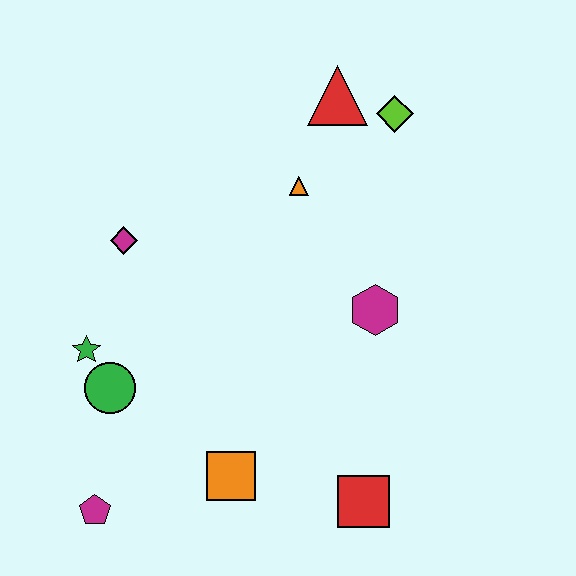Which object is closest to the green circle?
The green star is closest to the green circle.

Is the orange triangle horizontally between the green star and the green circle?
No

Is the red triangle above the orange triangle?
Yes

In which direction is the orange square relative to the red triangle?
The orange square is below the red triangle.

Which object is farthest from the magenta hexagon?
The magenta pentagon is farthest from the magenta hexagon.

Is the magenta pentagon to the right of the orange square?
No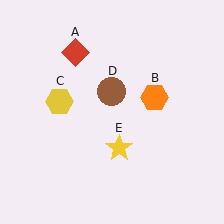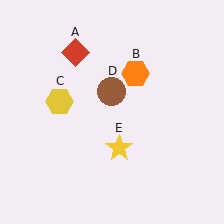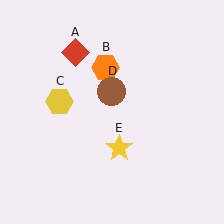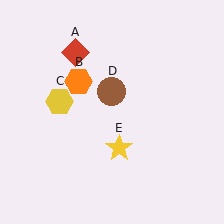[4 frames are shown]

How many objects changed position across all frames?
1 object changed position: orange hexagon (object B).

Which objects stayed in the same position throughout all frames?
Red diamond (object A) and yellow hexagon (object C) and brown circle (object D) and yellow star (object E) remained stationary.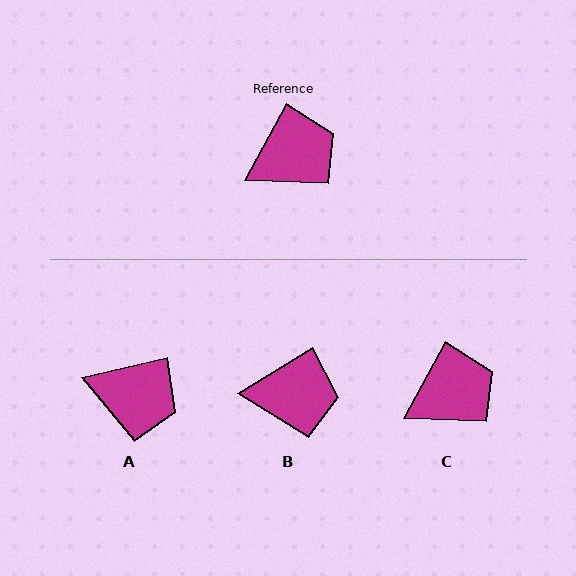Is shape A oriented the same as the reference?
No, it is off by about 49 degrees.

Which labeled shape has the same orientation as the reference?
C.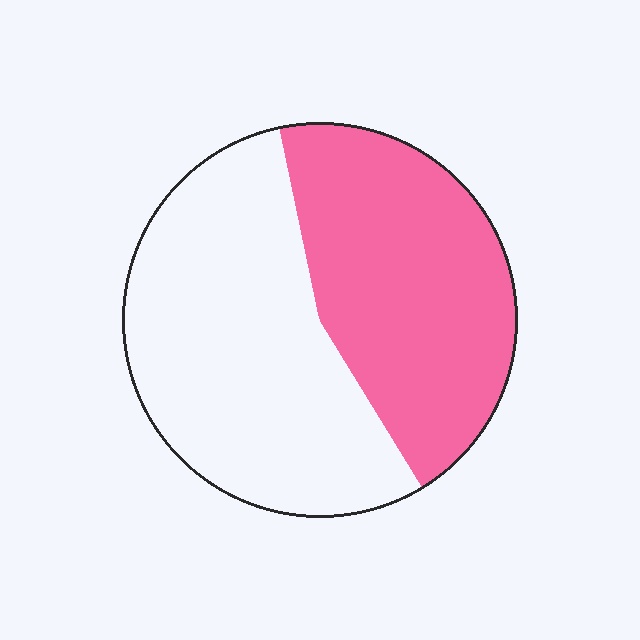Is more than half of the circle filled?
No.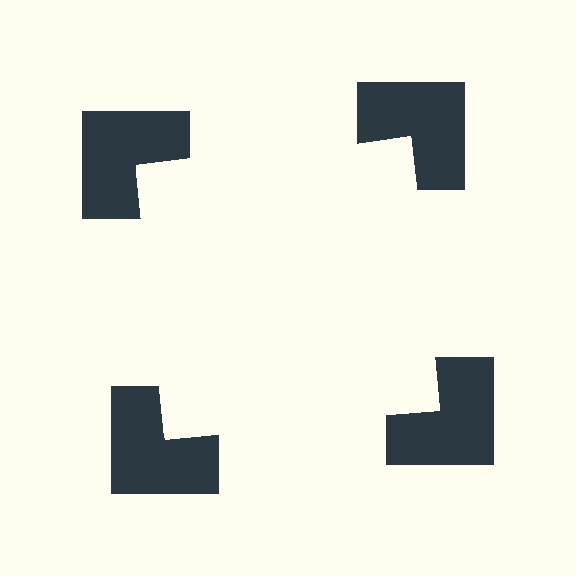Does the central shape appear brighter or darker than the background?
It typically appears slightly brighter than the background, even though no actual brightness change is drawn.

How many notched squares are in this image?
There are 4 — one at each vertex of the illusory square.